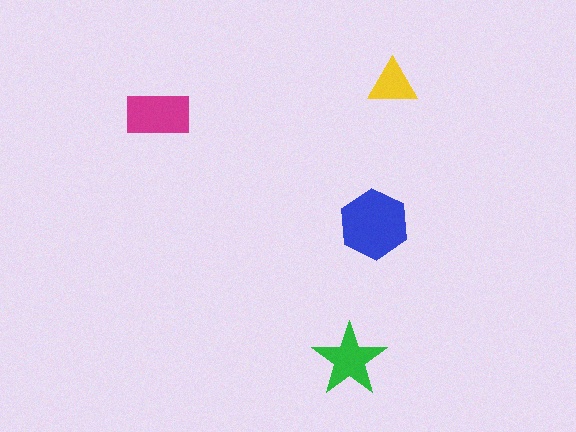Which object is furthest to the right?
The yellow triangle is rightmost.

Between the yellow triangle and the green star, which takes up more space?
The green star.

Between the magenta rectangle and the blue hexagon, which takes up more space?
The blue hexagon.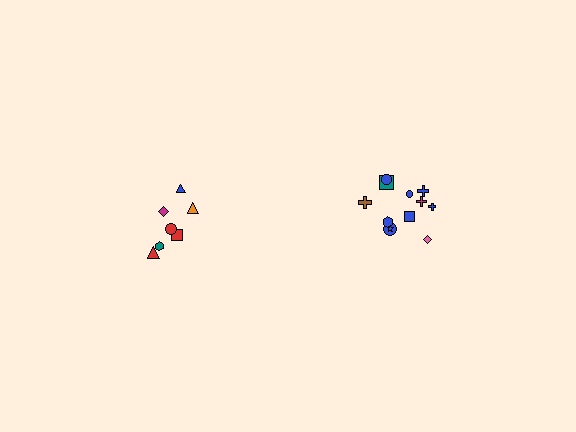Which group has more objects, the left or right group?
The right group.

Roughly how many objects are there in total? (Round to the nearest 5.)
Roughly 20 objects in total.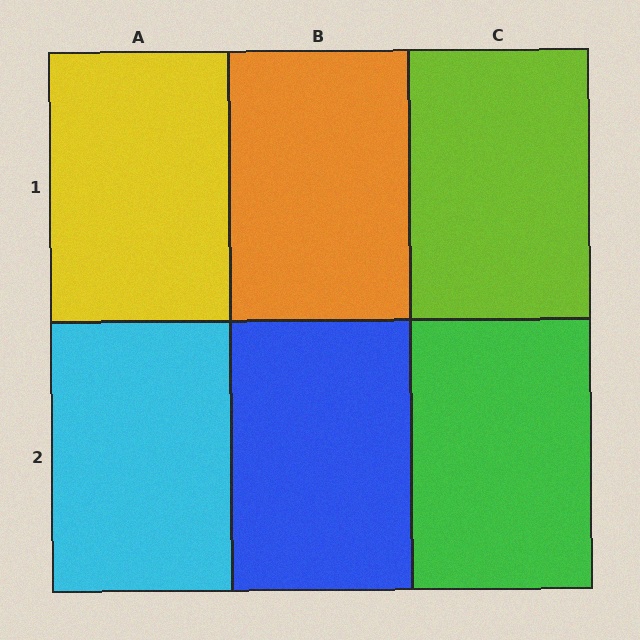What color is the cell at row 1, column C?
Lime.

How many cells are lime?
1 cell is lime.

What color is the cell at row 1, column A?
Yellow.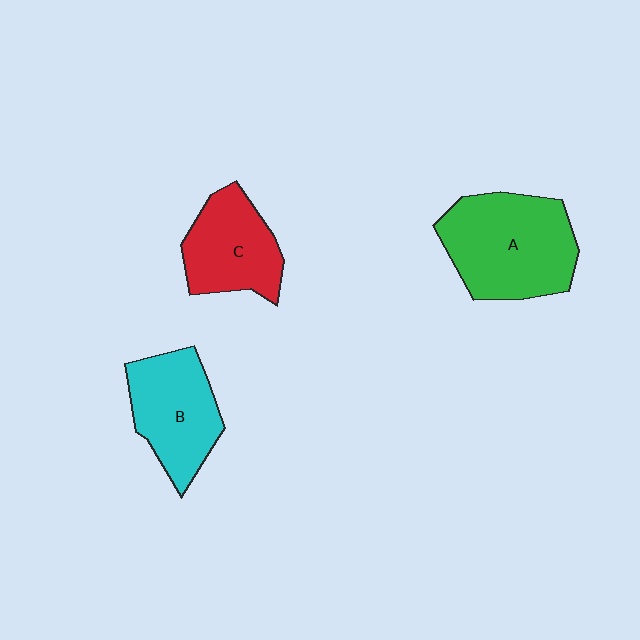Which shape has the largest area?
Shape A (green).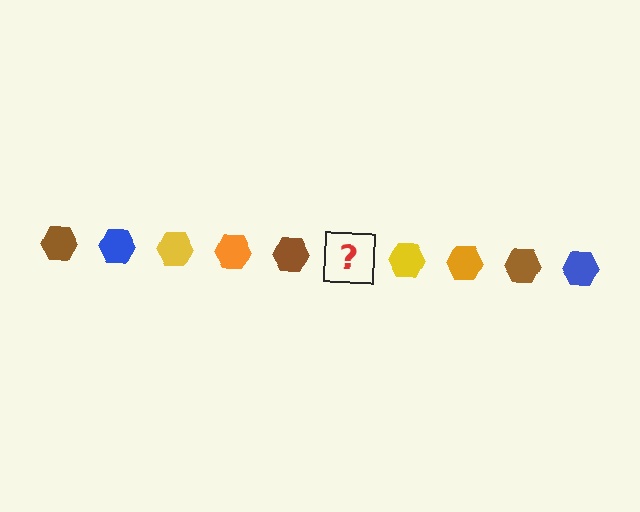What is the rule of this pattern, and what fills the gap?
The rule is that the pattern cycles through brown, blue, yellow, orange hexagons. The gap should be filled with a blue hexagon.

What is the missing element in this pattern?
The missing element is a blue hexagon.